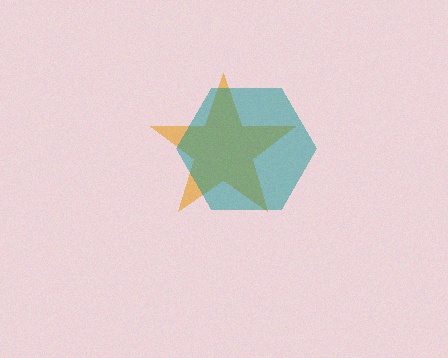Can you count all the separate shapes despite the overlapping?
Yes, there are 2 separate shapes.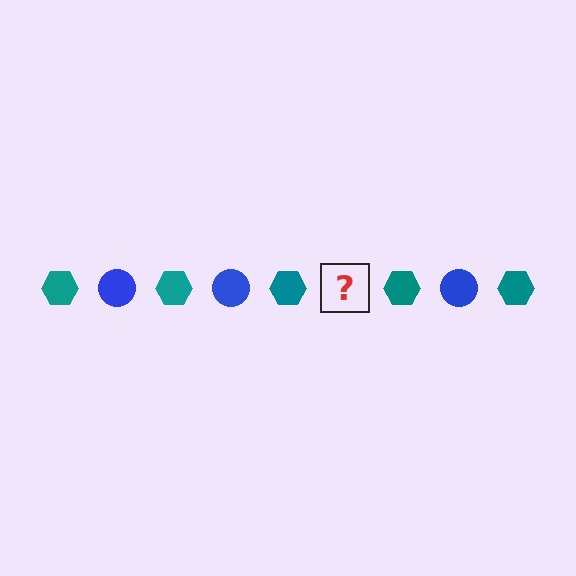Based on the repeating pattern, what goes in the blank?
The blank should be a blue circle.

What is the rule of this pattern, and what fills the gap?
The rule is that the pattern alternates between teal hexagon and blue circle. The gap should be filled with a blue circle.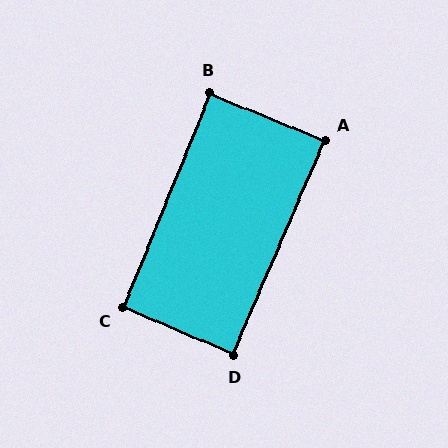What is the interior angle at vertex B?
Approximately 90 degrees (approximately right).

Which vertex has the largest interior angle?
C, at approximately 91 degrees.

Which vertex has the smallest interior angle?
A, at approximately 89 degrees.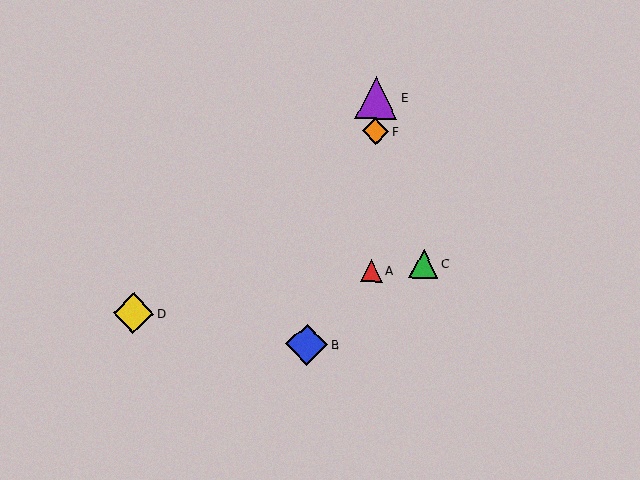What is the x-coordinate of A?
Object A is at x≈372.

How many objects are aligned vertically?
3 objects (A, E, F) are aligned vertically.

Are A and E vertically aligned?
Yes, both are at x≈372.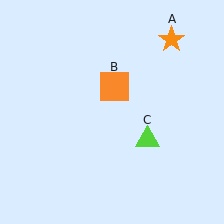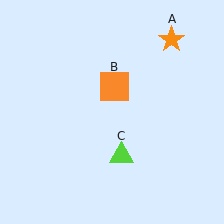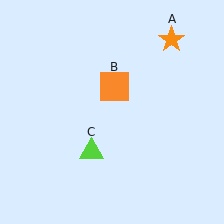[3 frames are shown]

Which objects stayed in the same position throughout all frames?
Orange star (object A) and orange square (object B) remained stationary.